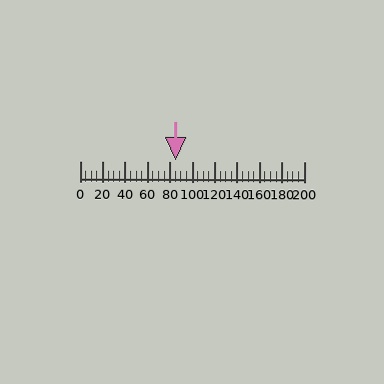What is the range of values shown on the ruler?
The ruler shows values from 0 to 200.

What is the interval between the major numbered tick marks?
The major tick marks are spaced 20 units apart.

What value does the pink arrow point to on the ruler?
The pink arrow points to approximately 85.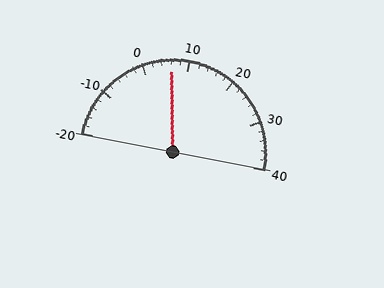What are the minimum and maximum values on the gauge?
The gauge ranges from -20 to 40.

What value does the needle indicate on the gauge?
The needle indicates approximately 6.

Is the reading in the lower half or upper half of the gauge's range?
The reading is in the lower half of the range (-20 to 40).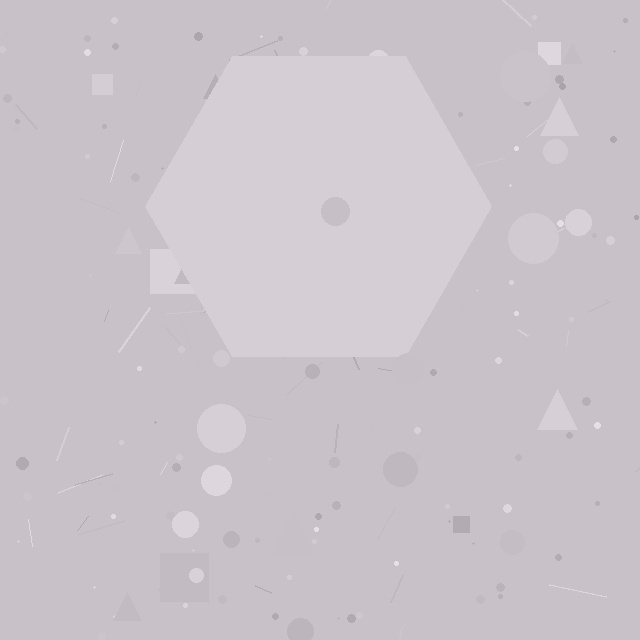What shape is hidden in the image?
A hexagon is hidden in the image.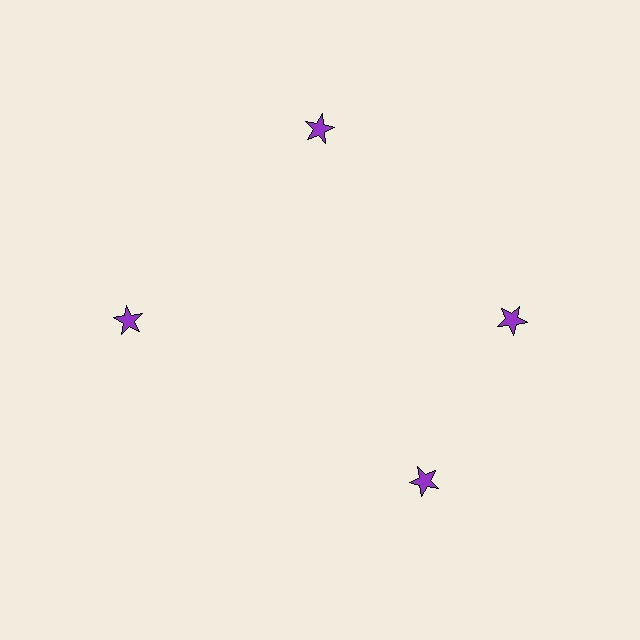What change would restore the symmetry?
The symmetry would be restored by rotating it back into even spacing with its neighbors so that all 4 stars sit at equal angles and equal distance from the center.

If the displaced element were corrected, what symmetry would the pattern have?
It would have 4-fold rotational symmetry — the pattern would map onto itself every 90 degrees.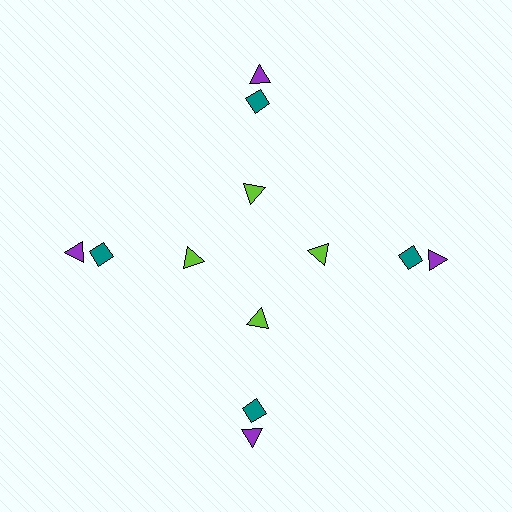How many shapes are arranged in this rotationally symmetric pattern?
There are 12 shapes, arranged in 4 groups of 3.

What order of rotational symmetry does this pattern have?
This pattern has 4-fold rotational symmetry.